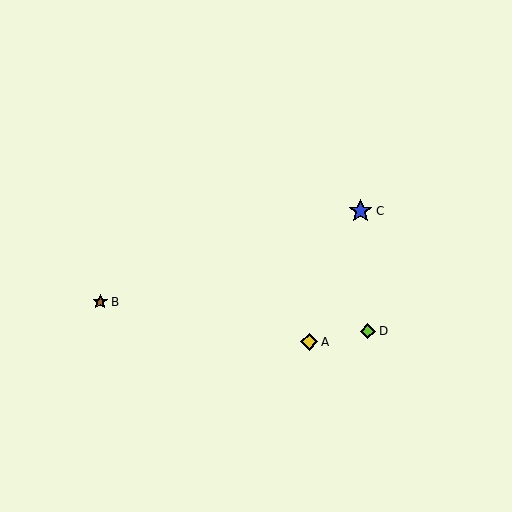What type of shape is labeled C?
Shape C is a blue star.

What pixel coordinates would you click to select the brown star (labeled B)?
Click at (100, 302) to select the brown star B.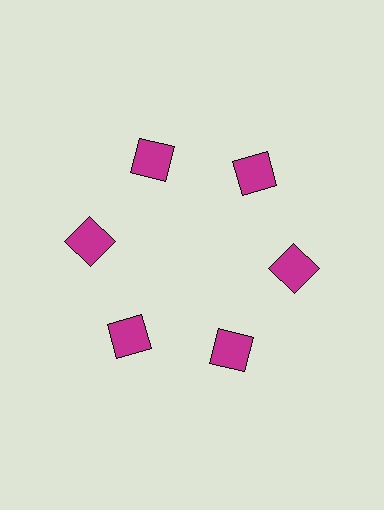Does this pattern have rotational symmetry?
Yes, this pattern has 6-fold rotational symmetry. It looks the same after rotating 60 degrees around the center.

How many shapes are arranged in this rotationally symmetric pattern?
There are 6 shapes, arranged in 6 groups of 1.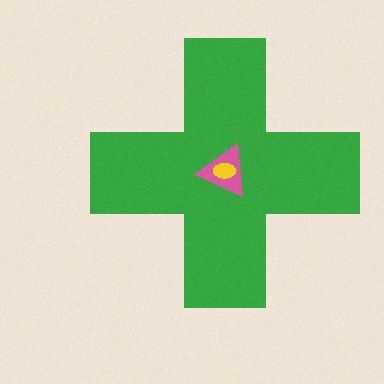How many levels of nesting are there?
3.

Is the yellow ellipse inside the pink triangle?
Yes.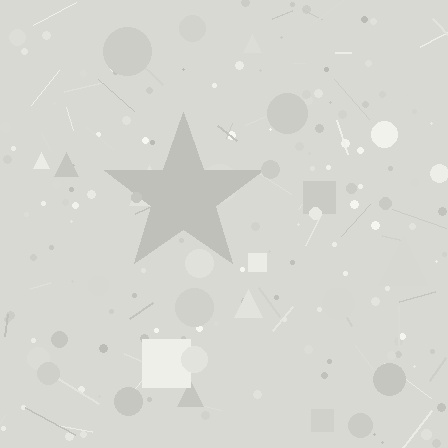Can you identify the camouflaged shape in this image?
The camouflaged shape is a star.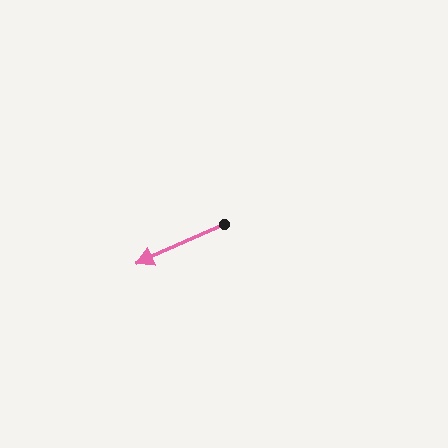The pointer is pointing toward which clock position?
Roughly 8 o'clock.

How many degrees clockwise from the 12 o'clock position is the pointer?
Approximately 246 degrees.